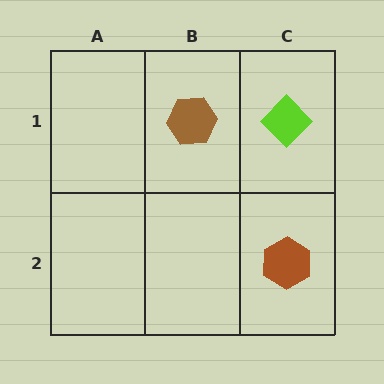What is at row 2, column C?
A brown hexagon.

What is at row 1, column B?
A brown hexagon.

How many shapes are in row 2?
1 shape.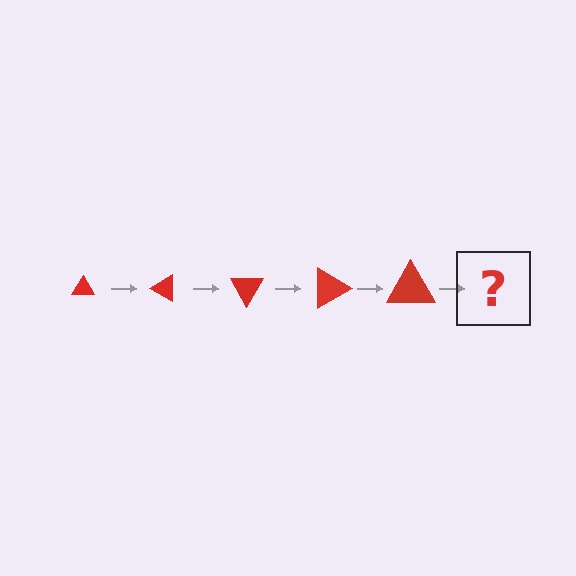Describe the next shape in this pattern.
It should be a triangle, larger than the previous one and rotated 150 degrees from the start.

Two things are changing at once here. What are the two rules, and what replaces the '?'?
The two rules are that the triangle grows larger each step and it rotates 30 degrees each step. The '?' should be a triangle, larger than the previous one and rotated 150 degrees from the start.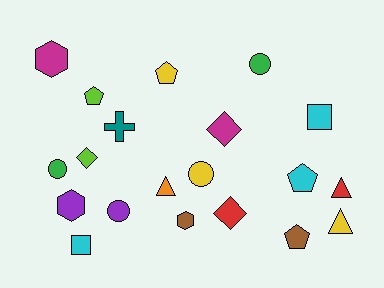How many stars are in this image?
There are no stars.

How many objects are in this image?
There are 20 objects.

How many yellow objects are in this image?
There are 3 yellow objects.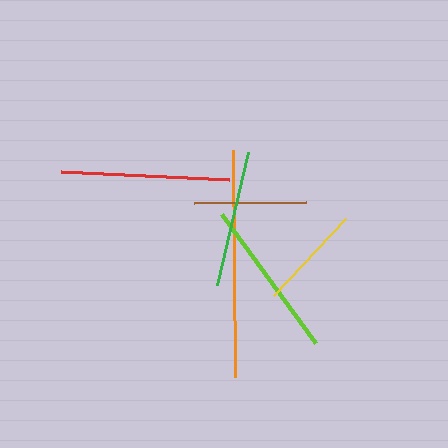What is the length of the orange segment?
The orange segment is approximately 226 pixels long.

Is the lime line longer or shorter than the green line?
The lime line is longer than the green line.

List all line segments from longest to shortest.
From longest to shortest: orange, red, lime, green, brown, yellow.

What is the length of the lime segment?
The lime segment is approximately 160 pixels long.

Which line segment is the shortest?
The yellow line is the shortest at approximately 105 pixels.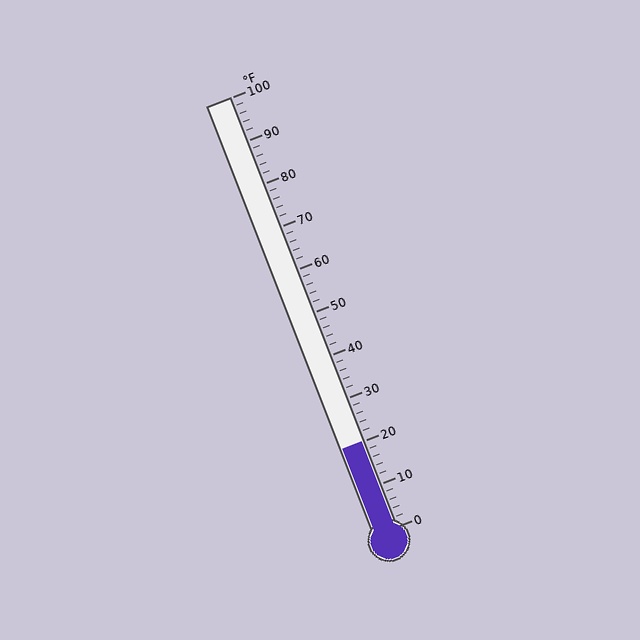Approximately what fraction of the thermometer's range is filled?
The thermometer is filled to approximately 20% of its range.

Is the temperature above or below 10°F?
The temperature is above 10°F.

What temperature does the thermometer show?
The thermometer shows approximately 20°F.